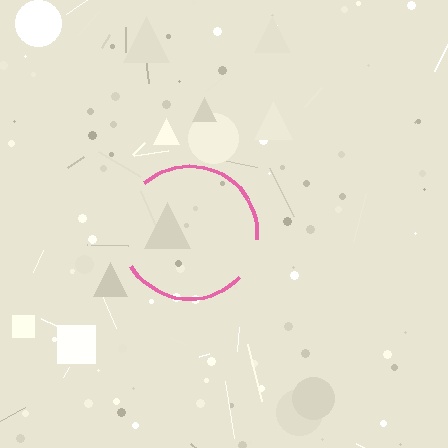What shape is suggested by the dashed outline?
The dashed outline suggests a circle.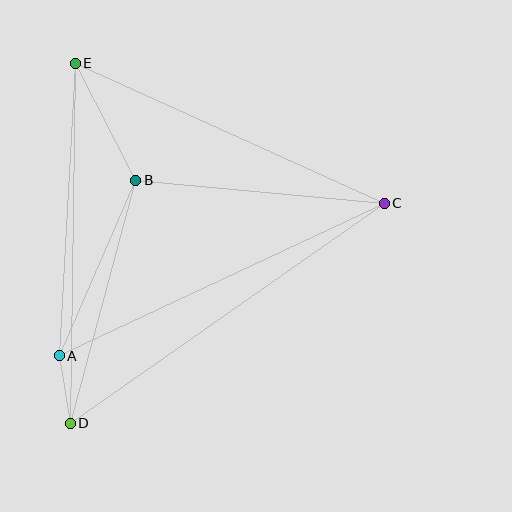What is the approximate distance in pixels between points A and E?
The distance between A and E is approximately 293 pixels.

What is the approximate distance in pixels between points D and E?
The distance between D and E is approximately 360 pixels.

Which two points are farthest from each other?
Points C and D are farthest from each other.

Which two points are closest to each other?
Points A and D are closest to each other.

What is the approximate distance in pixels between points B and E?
The distance between B and E is approximately 132 pixels.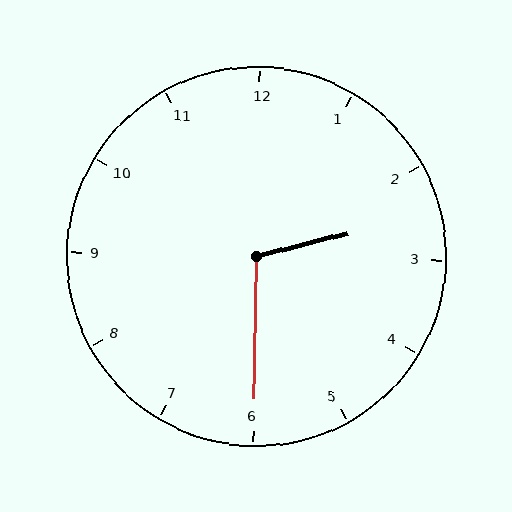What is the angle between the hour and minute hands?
Approximately 105 degrees.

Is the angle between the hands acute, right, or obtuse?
It is obtuse.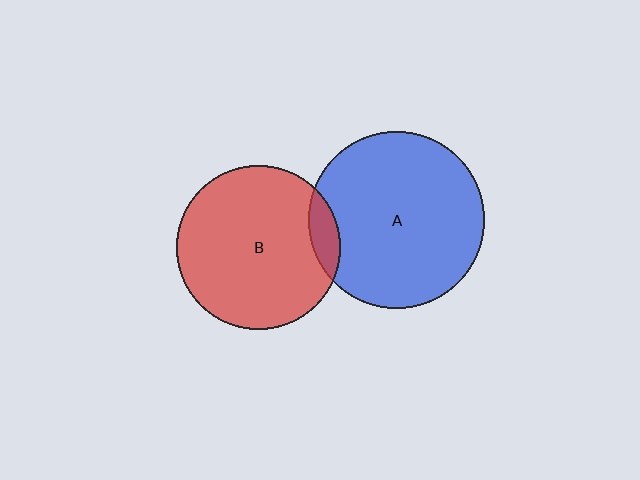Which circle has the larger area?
Circle A (blue).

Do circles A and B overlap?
Yes.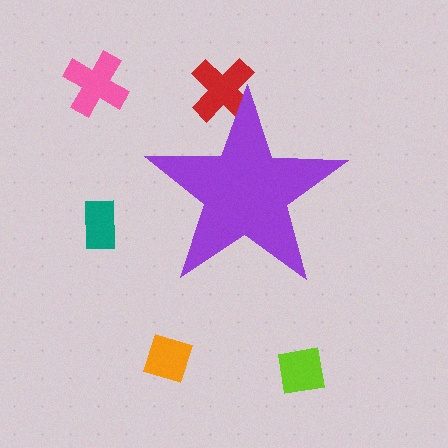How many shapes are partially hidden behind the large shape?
1 shape is partially hidden.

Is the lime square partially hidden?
No, the lime square is fully visible.